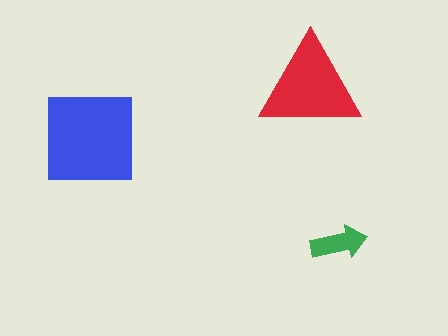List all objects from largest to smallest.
The blue square, the red triangle, the green arrow.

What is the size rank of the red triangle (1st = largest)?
2nd.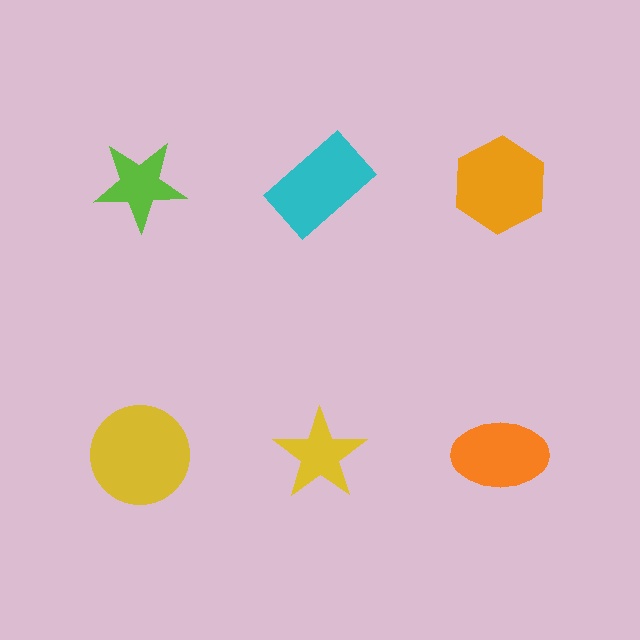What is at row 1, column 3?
An orange hexagon.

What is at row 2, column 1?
A yellow circle.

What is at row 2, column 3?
An orange ellipse.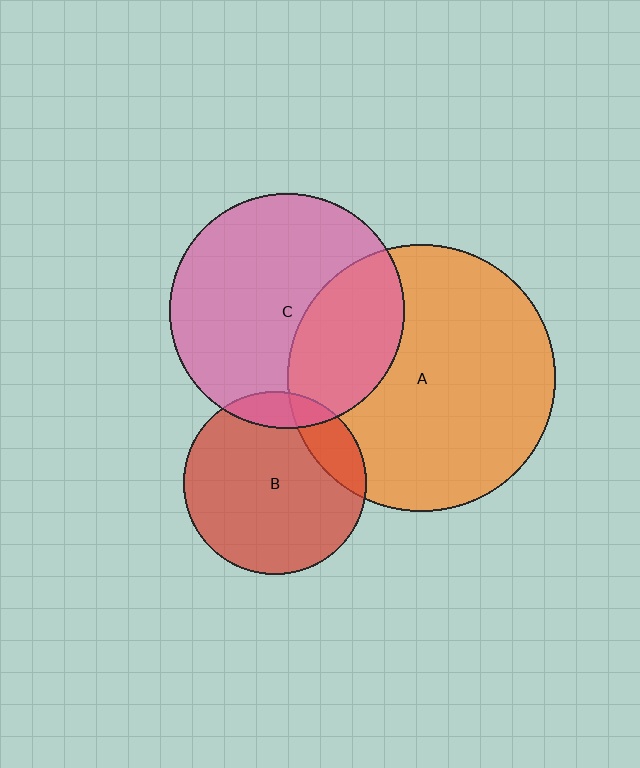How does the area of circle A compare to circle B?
Approximately 2.1 times.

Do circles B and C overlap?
Yes.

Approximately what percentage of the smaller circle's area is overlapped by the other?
Approximately 10%.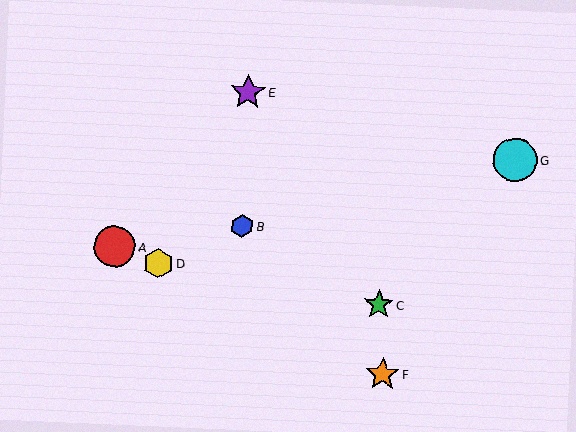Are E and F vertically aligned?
No, E is at x≈248 and F is at x≈382.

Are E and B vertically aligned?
Yes, both are at x≈248.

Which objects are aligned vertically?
Objects B, E are aligned vertically.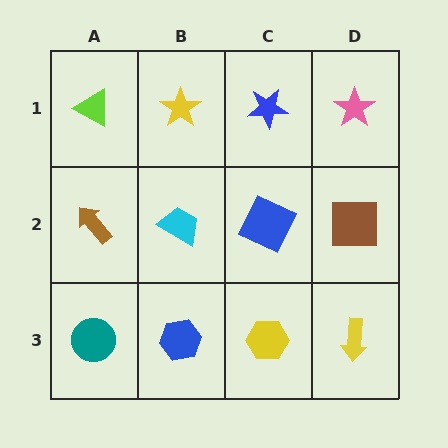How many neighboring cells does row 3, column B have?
3.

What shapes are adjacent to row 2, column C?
A blue star (row 1, column C), a yellow hexagon (row 3, column C), a cyan trapezoid (row 2, column B), a brown square (row 2, column D).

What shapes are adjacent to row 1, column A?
A brown arrow (row 2, column A), a yellow star (row 1, column B).